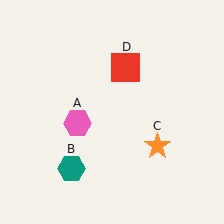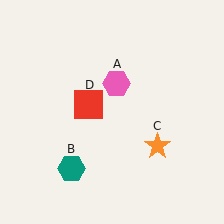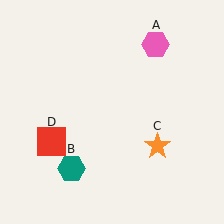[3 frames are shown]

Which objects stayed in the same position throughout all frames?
Teal hexagon (object B) and orange star (object C) remained stationary.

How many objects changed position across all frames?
2 objects changed position: pink hexagon (object A), red square (object D).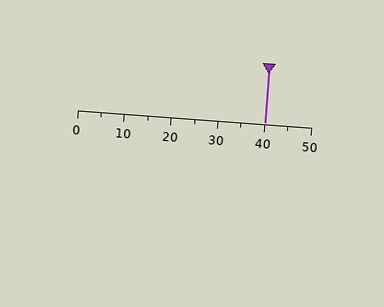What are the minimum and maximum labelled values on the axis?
The axis runs from 0 to 50.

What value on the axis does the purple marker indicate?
The marker indicates approximately 40.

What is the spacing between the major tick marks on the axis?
The major ticks are spaced 10 apart.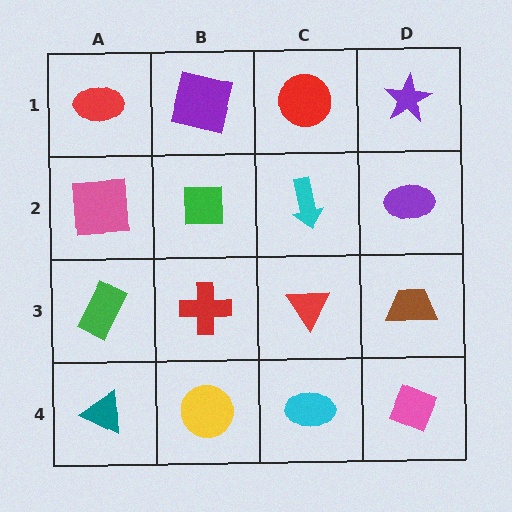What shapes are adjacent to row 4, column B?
A red cross (row 3, column B), a teal triangle (row 4, column A), a cyan ellipse (row 4, column C).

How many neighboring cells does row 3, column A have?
3.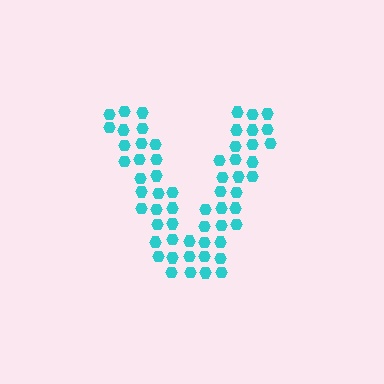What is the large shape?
The large shape is the letter V.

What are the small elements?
The small elements are hexagons.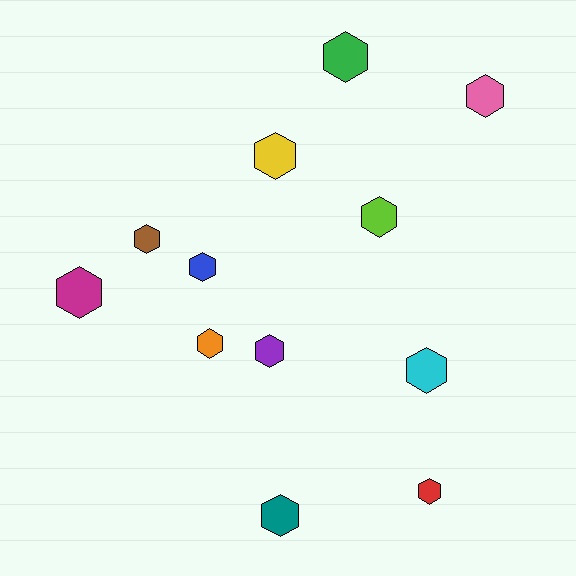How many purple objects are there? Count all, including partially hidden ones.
There is 1 purple object.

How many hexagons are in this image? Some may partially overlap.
There are 12 hexagons.